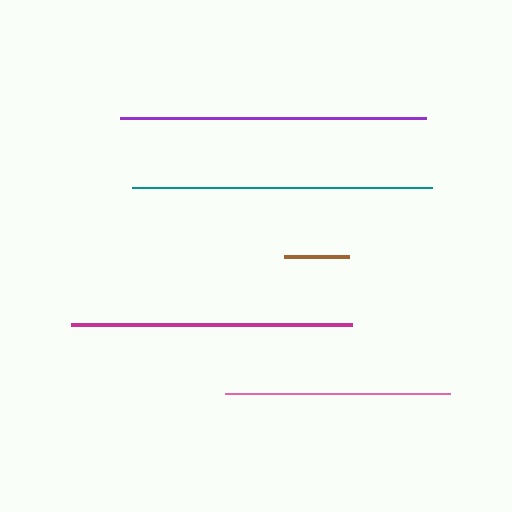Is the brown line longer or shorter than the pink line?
The pink line is longer than the brown line.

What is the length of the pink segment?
The pink segment is approximately 224 pixels long.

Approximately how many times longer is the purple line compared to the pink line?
The purple line is approximately 1.4 times the length of the pink line.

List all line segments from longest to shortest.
From longest to shortest: purple, teal, magenta, pink, brown.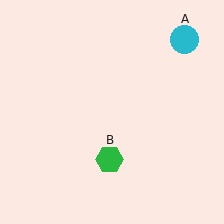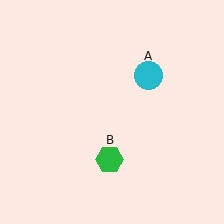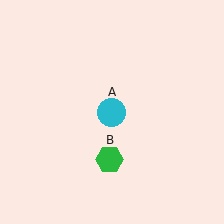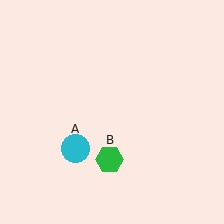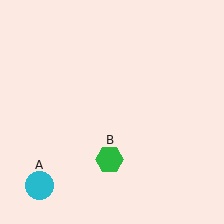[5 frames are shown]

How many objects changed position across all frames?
1 object changed position: cyan circle (object A).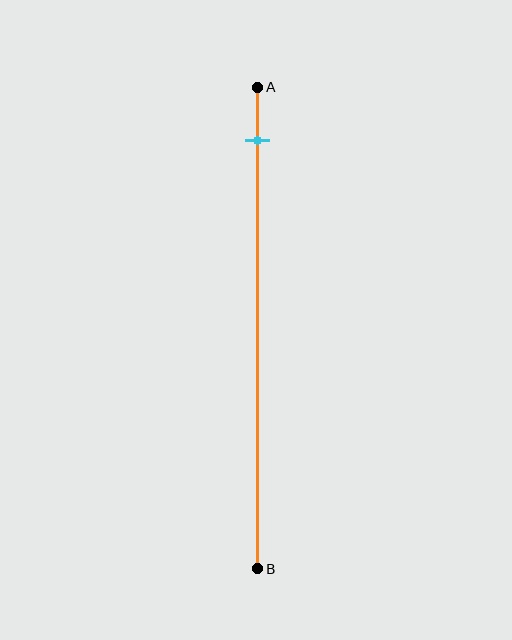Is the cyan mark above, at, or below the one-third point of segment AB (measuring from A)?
The cyan mark is above the one-third point of segment AB.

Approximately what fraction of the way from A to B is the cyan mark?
The cyan mark is approximately 10% of the way from A to B.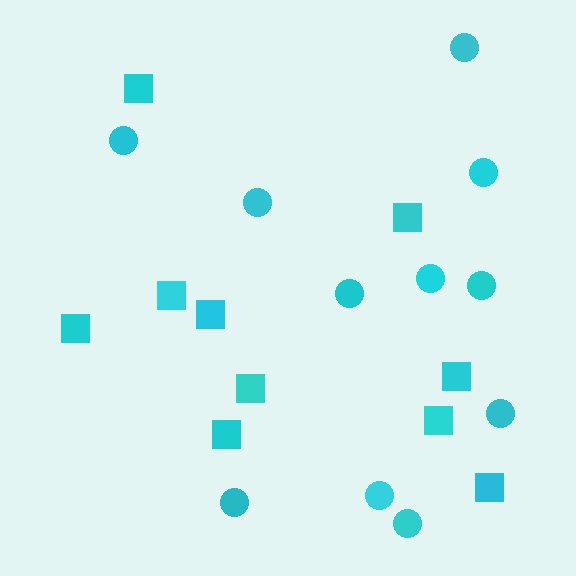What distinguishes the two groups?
There are 2 groups: one group of squares (10) and one group of circles (11).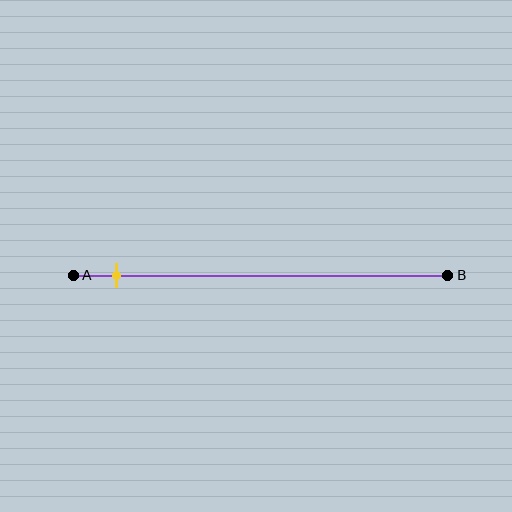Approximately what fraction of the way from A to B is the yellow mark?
The yellow mark is approximately 10% of the way from A to B.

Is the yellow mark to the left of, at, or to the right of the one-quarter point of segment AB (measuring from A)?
The yellow mark is to the left of the one-quarter point of segment AB.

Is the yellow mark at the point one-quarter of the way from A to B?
No, the mark is at about 10% from A, not at the 25% one-quarter point.